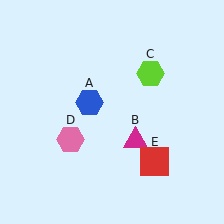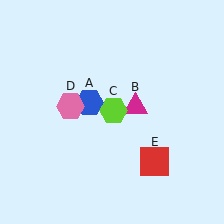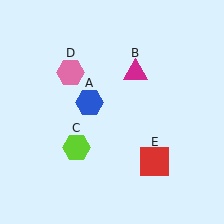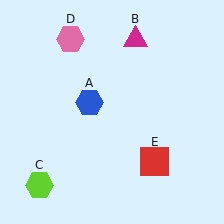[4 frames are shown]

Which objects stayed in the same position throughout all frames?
Blue hexagon (object A) and red square (object E) remained stationary.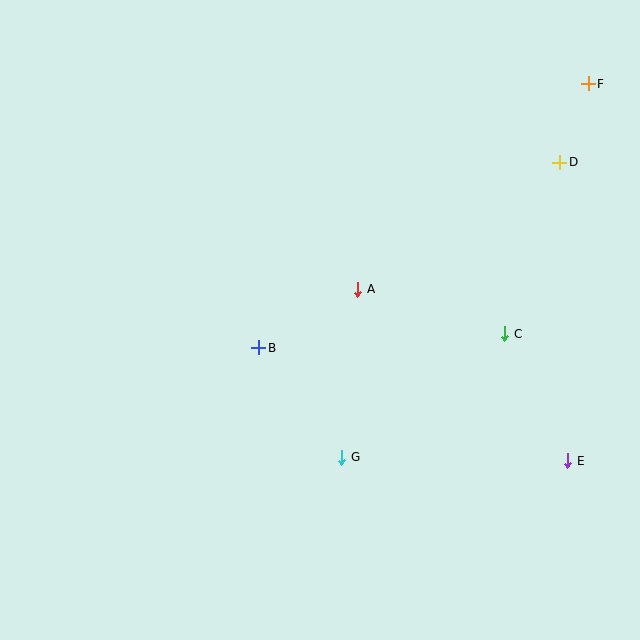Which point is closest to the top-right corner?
Point F is closest to the top-right corner.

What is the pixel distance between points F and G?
The distance between F and G is 448 pixels.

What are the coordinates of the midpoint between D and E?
The midpoint between D and E is at (564, 312).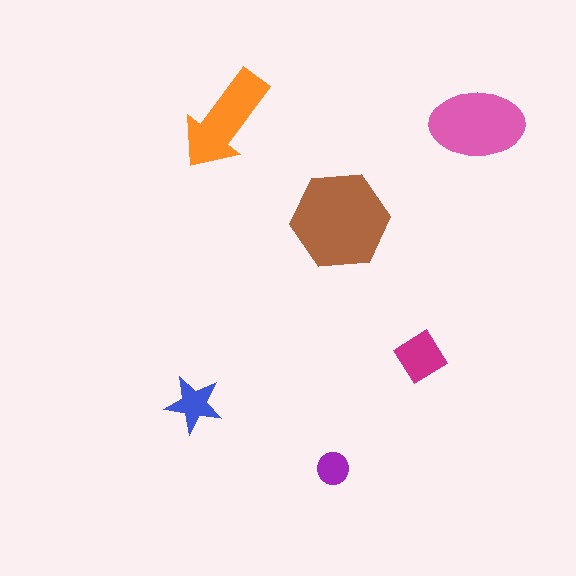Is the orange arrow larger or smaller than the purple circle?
Larger.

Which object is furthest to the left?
The blue star is leftmost.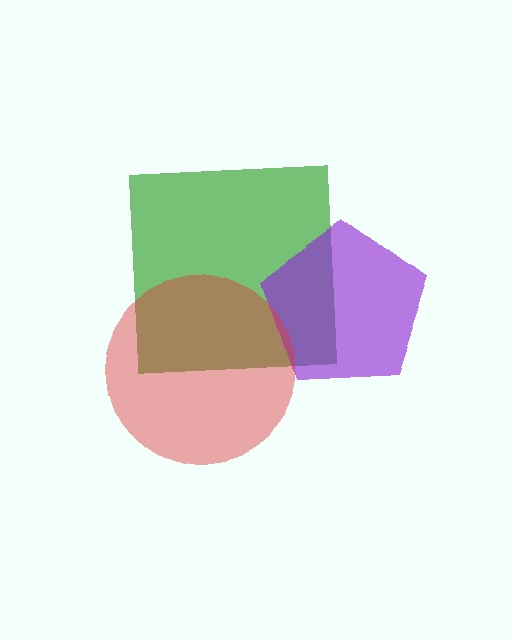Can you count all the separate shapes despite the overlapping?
Yes, there are 3 separate shapes.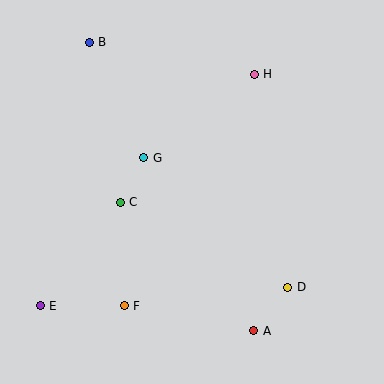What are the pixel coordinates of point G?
Point G is at (143, 158).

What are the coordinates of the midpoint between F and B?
The midpoint between F and B is at (107, 174).